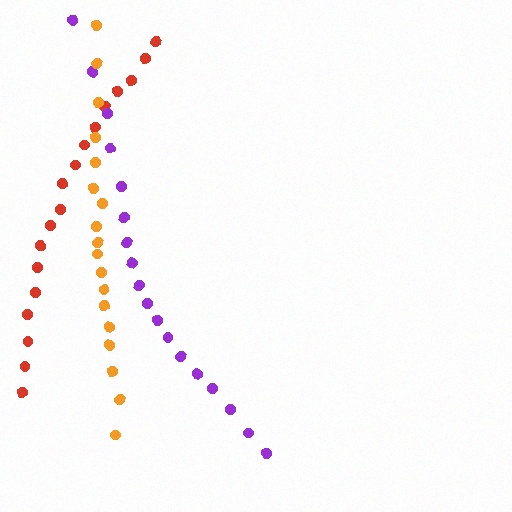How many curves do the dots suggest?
There are 3 distinct paths.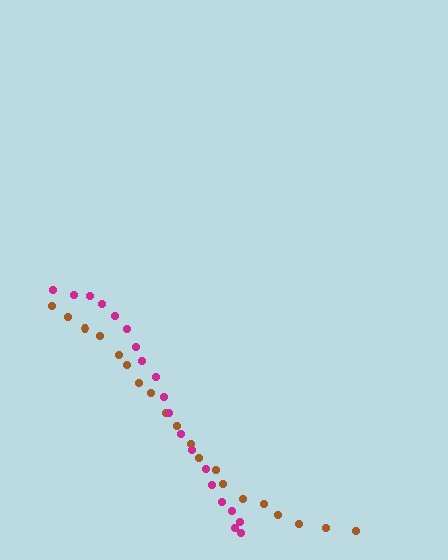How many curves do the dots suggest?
There are 2 distinct paths.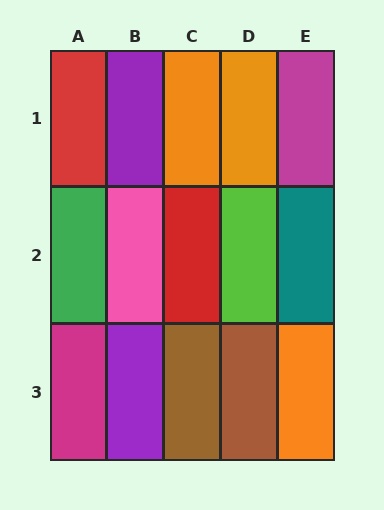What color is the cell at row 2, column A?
Green.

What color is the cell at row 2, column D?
Lime.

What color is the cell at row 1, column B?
Purple.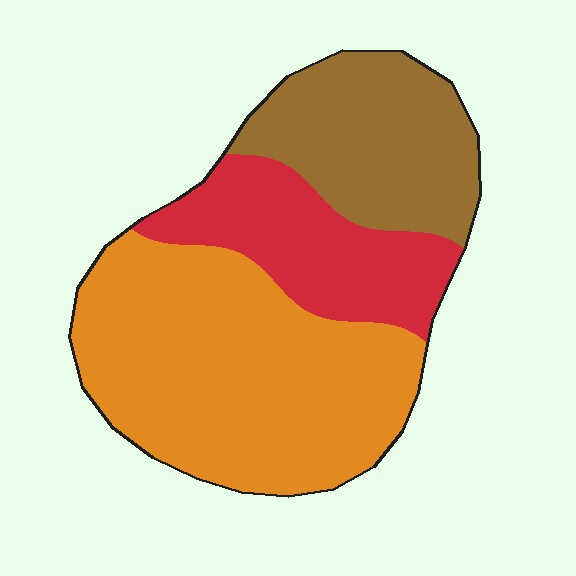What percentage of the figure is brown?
Brown covers roughly 25% of the figure.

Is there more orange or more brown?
Orange.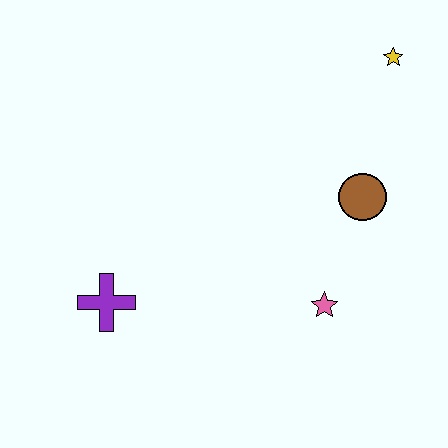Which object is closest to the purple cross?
The pink star is closest to the purple cross.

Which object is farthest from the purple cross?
The yellow star is farthest from the purple cross.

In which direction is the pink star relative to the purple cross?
The pink star is to the right of the purple cross.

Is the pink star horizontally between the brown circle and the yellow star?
No